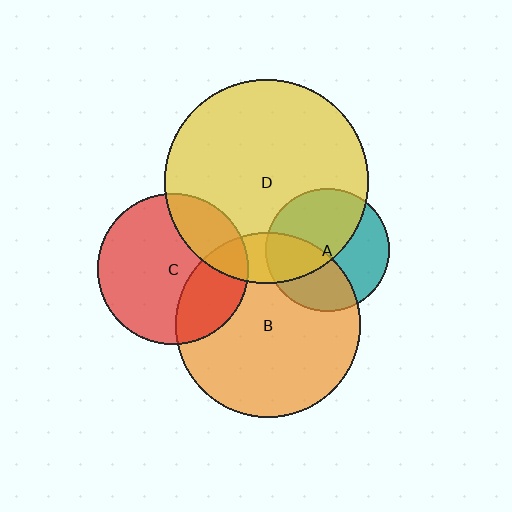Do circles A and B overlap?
Yes.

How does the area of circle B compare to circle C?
Approximately 1.5 times.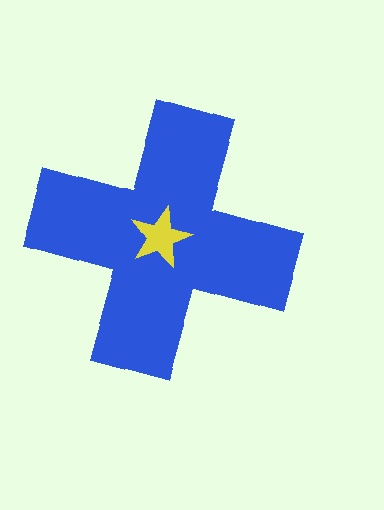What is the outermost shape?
The blue cross.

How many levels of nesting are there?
2.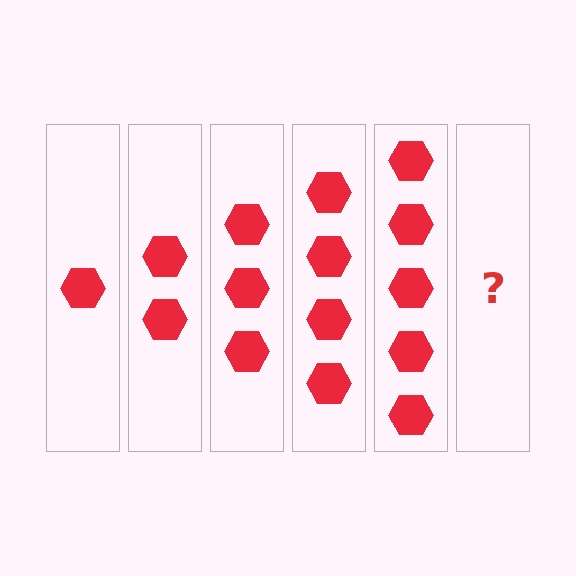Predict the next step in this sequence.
The next step is 6 hexagons.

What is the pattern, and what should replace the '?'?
The pattern is that each step adds one more hexagon. The '?' should be 6 hexagons.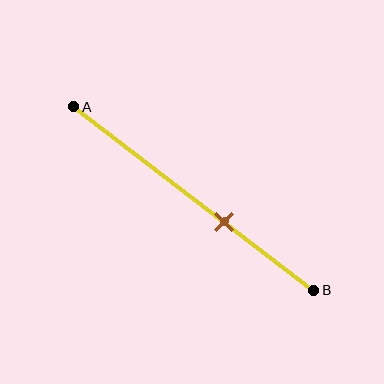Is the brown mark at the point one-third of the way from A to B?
No, the mark is at about 65% from A, not at the 33% one-third point.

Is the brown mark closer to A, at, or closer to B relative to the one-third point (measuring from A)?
The brown mark is closer to point B than the one-third point of segment AB.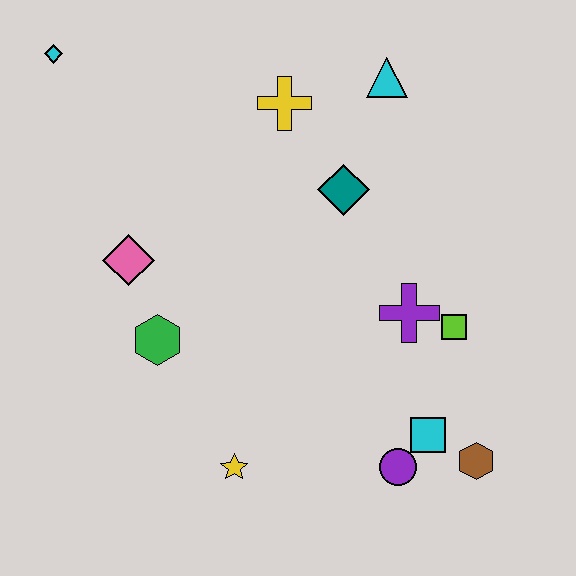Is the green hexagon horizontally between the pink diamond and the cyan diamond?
No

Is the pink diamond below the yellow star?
No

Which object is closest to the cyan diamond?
The pink diamond is closest to the cyan diamond.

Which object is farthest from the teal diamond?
The cyan diamond is farthest from the teal diamond.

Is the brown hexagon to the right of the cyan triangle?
Yes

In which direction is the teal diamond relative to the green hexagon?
The teal diamond is to the right of the green hexagon.